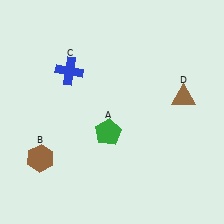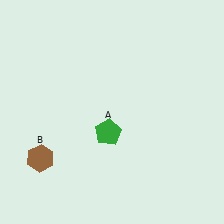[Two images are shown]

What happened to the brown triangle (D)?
The brown triangle (D) was removed in Image 2. It was in the top-right area of Image 1.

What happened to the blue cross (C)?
The blue cross (C) was removed in Image 2. It was in the top-left area of Image 1.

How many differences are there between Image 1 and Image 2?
There are 2 differences between the two images.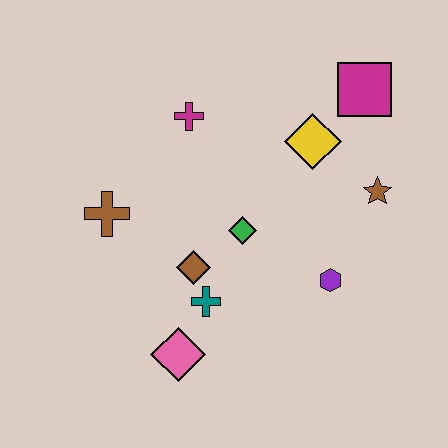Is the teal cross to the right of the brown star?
No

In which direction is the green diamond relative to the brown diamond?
The green diamond is to the right of the brown diamond.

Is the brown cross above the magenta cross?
No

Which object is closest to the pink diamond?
The teal cross is closest to the pink diamond.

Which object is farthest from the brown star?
The brown cross is farthest from the brown star.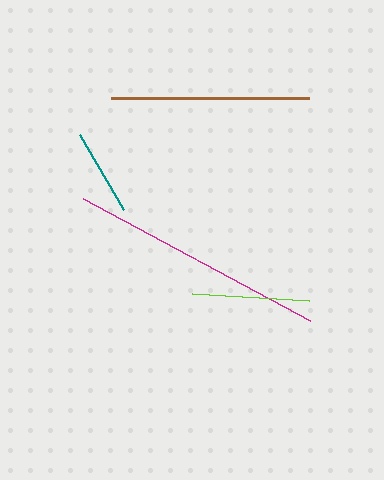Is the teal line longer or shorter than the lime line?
The lime line is longer than the teal line.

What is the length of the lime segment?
The lime segment is approximately 117 pixels long.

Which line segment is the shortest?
The teal line is the shortest at approximately 87 pixels.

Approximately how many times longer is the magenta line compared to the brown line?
The magenta line is approximately 1.3 times the length of the brown line.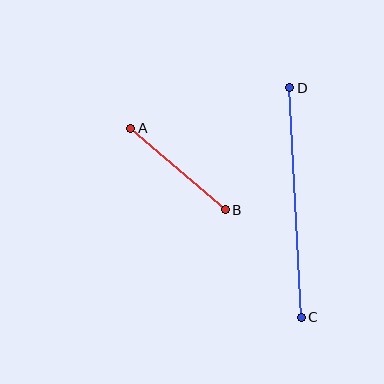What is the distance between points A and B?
The distance is approximately 125 pixels.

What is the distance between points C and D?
The distance is approximately 230 pixels.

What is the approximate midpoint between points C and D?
The midpoint is at approximately (295, 202) pixels.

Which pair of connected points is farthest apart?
Points C and D are farthest apart.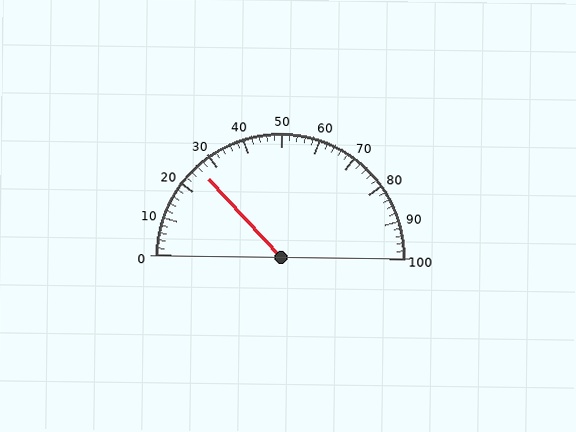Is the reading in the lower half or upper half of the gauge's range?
The reading is in the lower half of the range (0 to 100).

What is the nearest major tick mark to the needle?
The nearest major tick mark is 30.